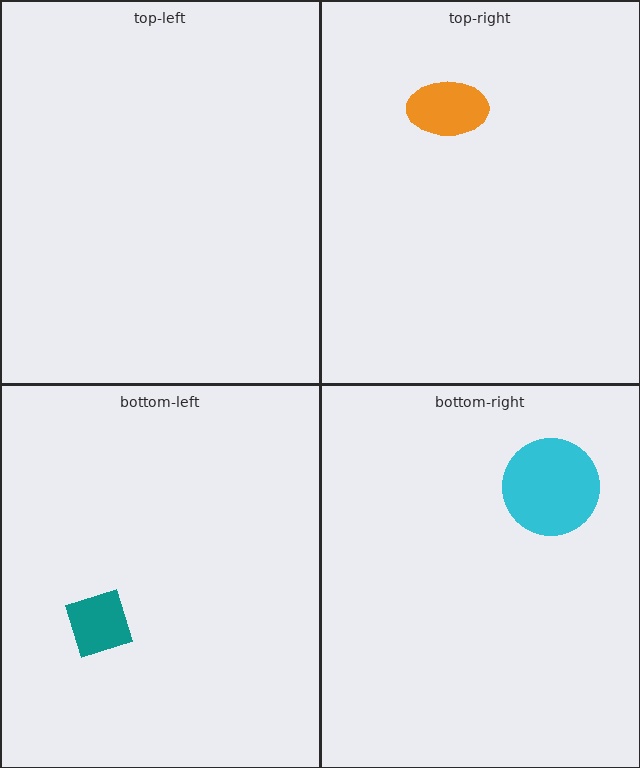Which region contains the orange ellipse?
The top-right region.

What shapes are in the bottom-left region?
The teal diamond.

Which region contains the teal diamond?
The bottom-left region.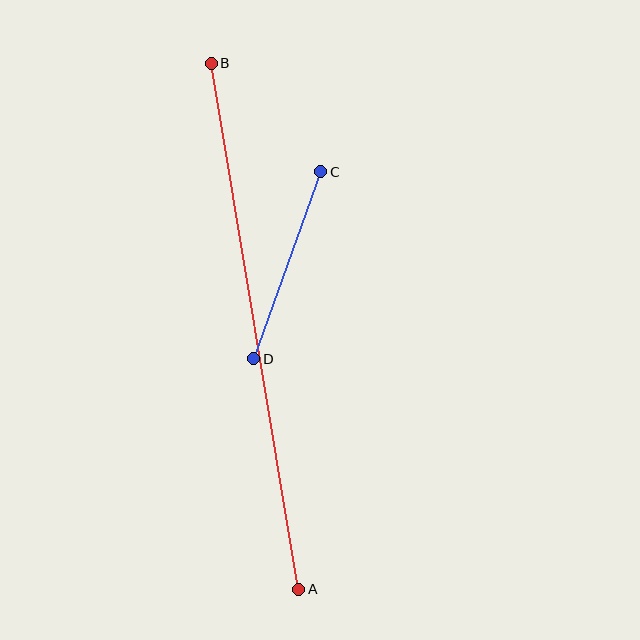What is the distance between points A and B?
The distance is approximately 533 pixels.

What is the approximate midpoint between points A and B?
The midpoint is at approximately (255, 326) pixels.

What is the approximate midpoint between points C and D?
The midpoint is at approximately (287, 265) pixels.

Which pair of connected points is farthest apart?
Points A and B are farthest apart.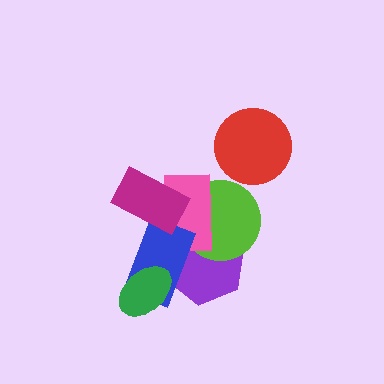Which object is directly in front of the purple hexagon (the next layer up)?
The lime circle is directly in front of the purple hexagon.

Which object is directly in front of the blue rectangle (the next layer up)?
The magenta rectangle is directly in front of the blue rectangle.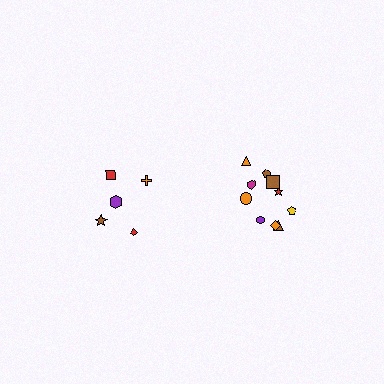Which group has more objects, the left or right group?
The right group.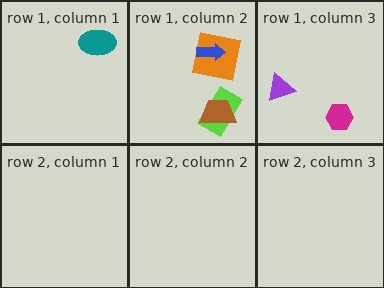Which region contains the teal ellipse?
The row 1, column 1 region.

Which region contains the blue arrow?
The row 1, column 2 region.